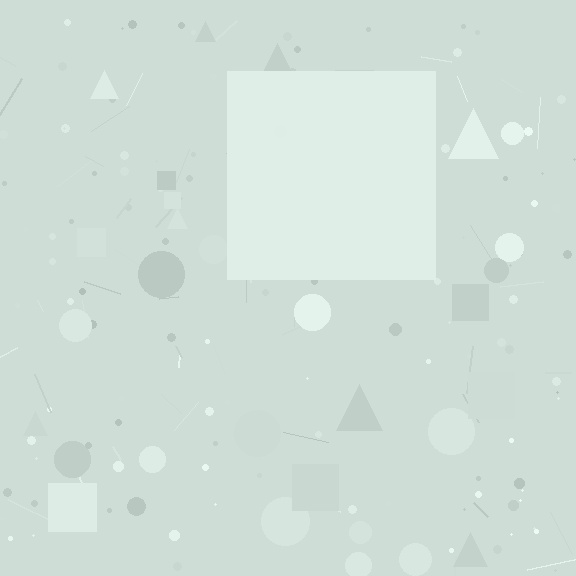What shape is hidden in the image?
A square is hidden in the image.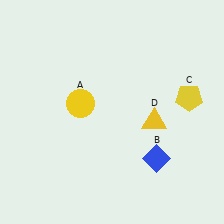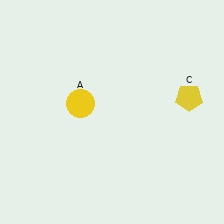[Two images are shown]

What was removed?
The yellow triangle (D), the blue diamond (B) were removed in Image 2.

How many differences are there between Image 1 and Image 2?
There are 2 differences between the two images.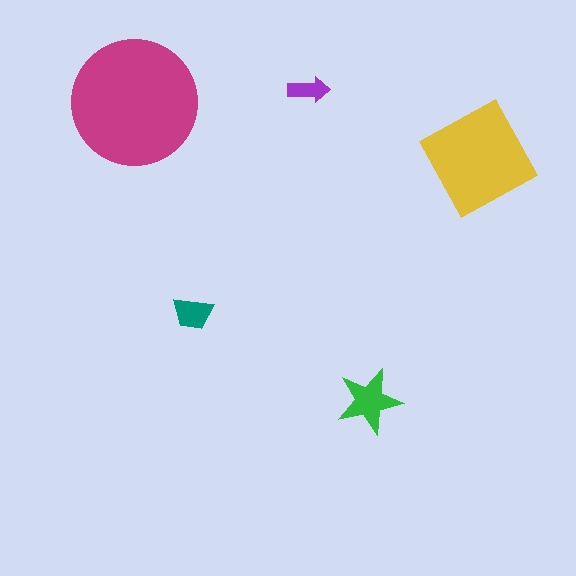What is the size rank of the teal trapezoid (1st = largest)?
4th.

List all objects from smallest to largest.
The purple arrow, the teal trapezoid, the green star, the yellow square, the magenta circle.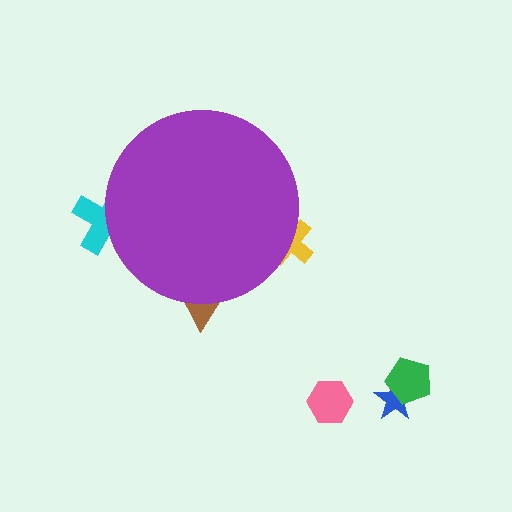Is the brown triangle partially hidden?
Yes, the brown triangle is partially hidden behind the purple circle.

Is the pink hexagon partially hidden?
No, the pink hexagon is fully visible.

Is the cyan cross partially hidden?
Yes, the cyan cross is partially hidden behind the purple circle.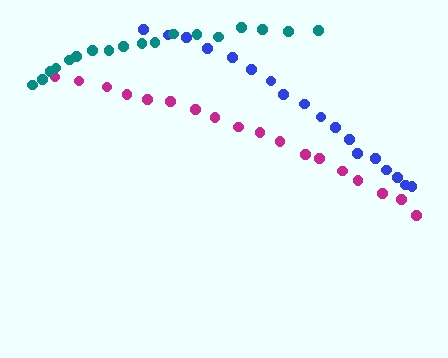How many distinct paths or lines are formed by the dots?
There are 3 distinct paths.